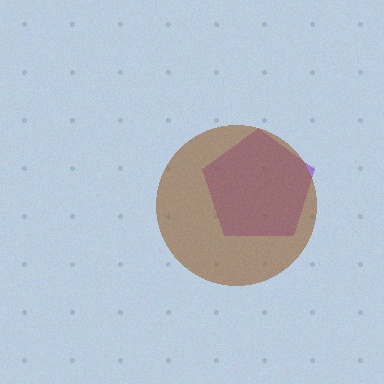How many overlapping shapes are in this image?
There are 2 overlapping shapes in the image.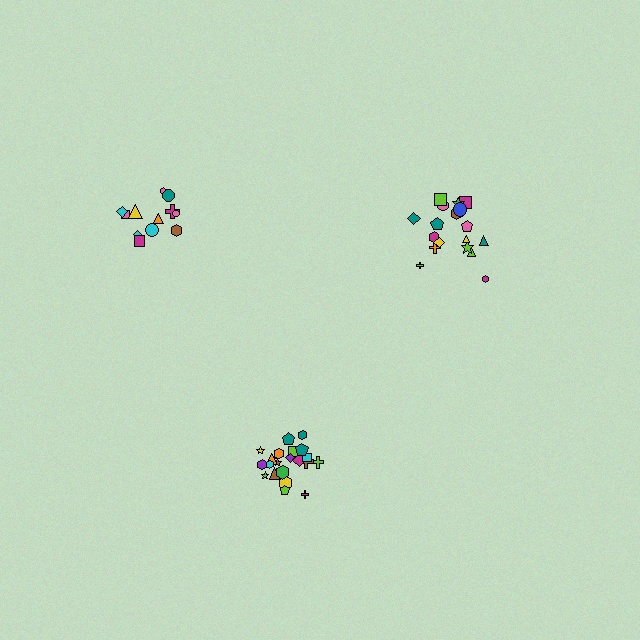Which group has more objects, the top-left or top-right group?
The top-right group.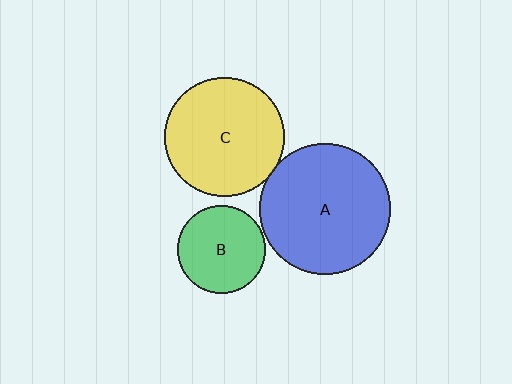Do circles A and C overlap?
Yes.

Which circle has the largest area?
Circle A (blue).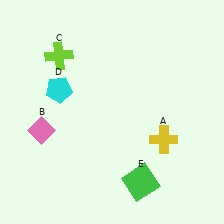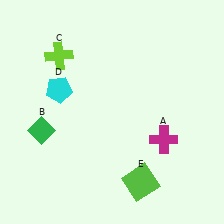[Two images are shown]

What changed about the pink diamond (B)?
In Image 1, B is pink. In Image 2, it changed to green.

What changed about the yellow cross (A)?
In Image 1, A is yellow. In Image 2, it changed to magenta.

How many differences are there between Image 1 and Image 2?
There are 3 differences between the two images.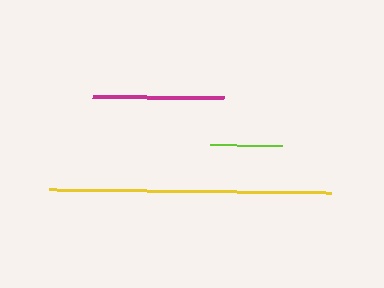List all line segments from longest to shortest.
From longest to shortest: yellow, magenta, lime.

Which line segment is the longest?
The yellow line is the longest at approximately 283 pixels.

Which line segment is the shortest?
The lime line is the shortest at approximately 72 pixels.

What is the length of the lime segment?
The lime segment is approximately 72 pixels long.